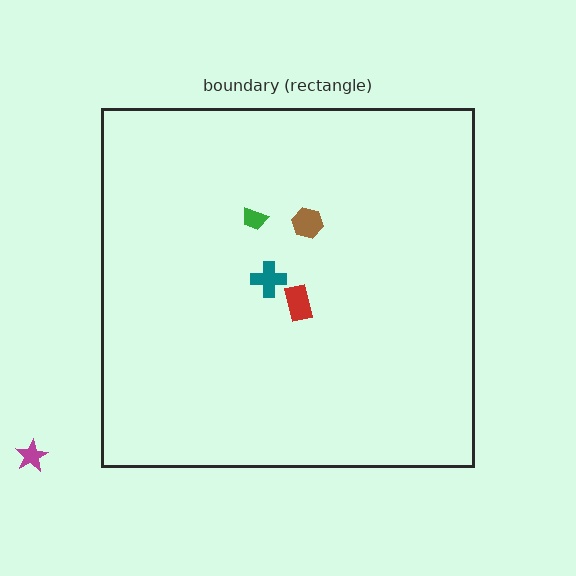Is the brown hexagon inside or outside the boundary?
Inside.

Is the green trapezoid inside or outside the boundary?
Inside.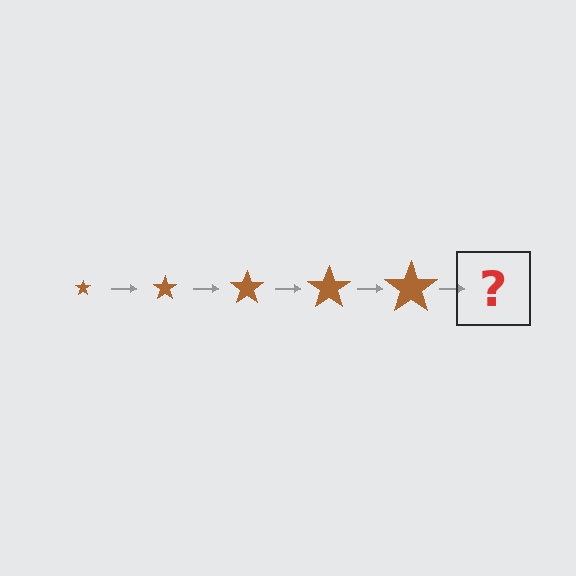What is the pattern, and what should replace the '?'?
The pattern is that the star gets progressively larger each step. The '?' should be a brown star, larger than the previous one.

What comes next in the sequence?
The next element should be a brown star, larger than the previous one.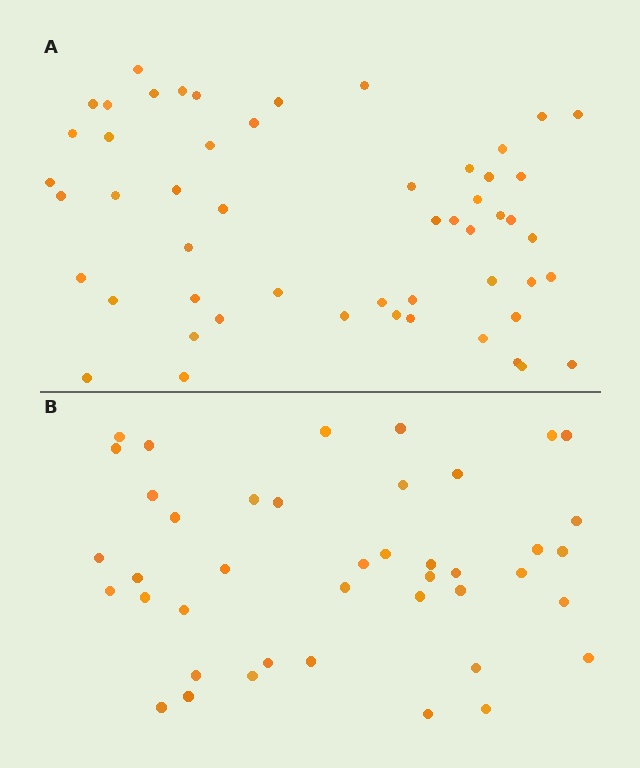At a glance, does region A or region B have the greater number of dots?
Region A (the top region) has more dots.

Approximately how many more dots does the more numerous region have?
Region A has roughly 12 or so more dots than region B.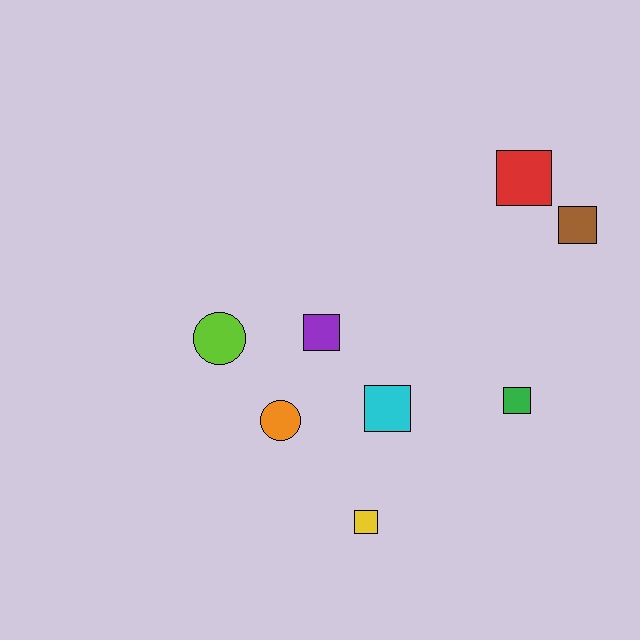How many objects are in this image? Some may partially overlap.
There are 8 objects.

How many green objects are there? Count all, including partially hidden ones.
There is 1 green object.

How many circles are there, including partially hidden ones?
There are 2 circles.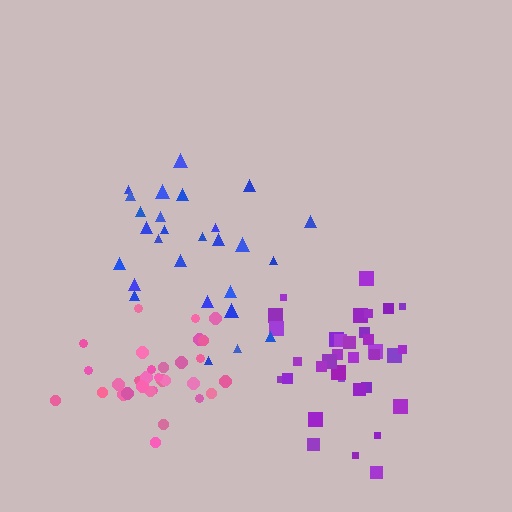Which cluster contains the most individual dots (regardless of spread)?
Purple (34).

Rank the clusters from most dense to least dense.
pink, purple, blue.